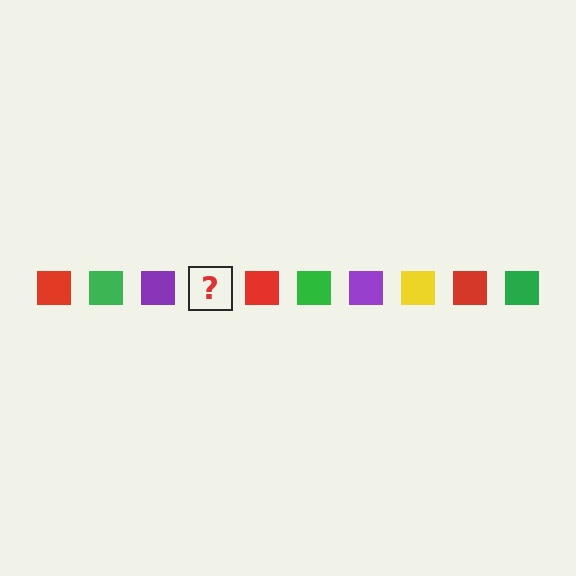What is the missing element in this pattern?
The missing element is a yellow square.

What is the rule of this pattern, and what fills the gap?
The rule is that the pattern cycles through red, green, purple, yellow squares. The gap should be filled with a yellow square.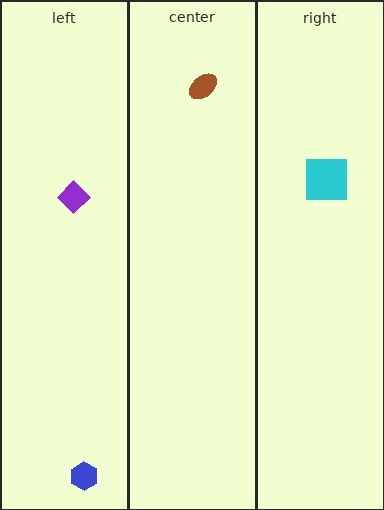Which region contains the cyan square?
The right region.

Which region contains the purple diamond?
The left region.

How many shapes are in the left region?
2.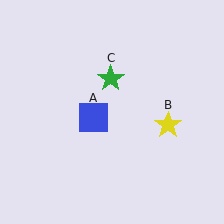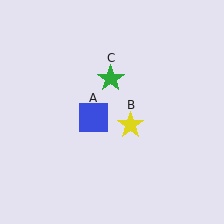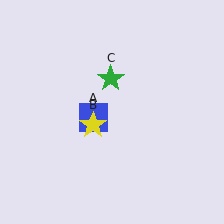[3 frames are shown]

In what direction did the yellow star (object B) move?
The yellow star (object B) moved left.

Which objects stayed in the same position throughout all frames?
Blue square (object A) and green star (object C) remained stationary.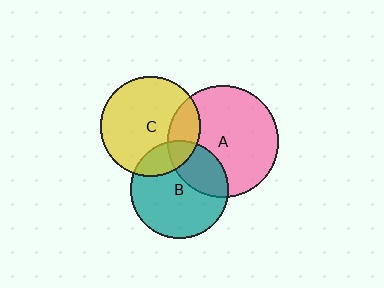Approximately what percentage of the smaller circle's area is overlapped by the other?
Approximately 30%.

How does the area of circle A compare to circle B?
Approximately 1.3 times.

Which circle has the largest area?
Circle A (pink).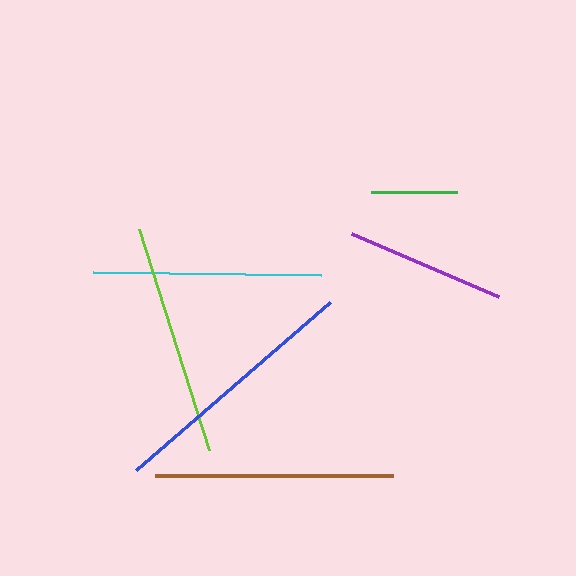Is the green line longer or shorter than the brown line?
The brown line is longer than the green line.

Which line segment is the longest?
The blue line is the longest at approximately 256 pixels.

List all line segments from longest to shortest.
From longest to shortest: blue, brown, lime, cyan, purple, green.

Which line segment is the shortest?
The green line is the shortest at approximately 85 pixels.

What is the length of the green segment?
The green segment is approximately 85 pixels long.